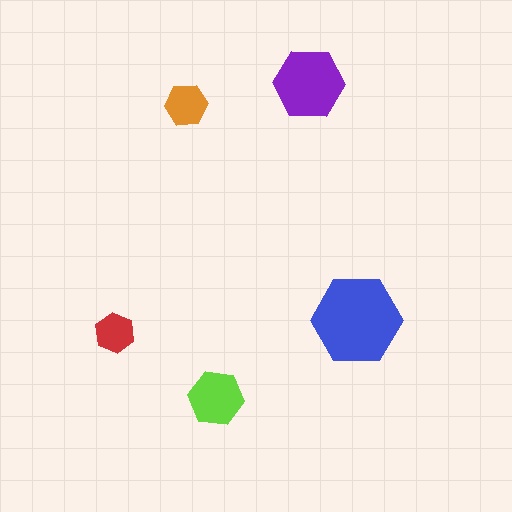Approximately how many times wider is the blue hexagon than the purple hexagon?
About 1.5 times wider.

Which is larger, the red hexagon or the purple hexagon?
The purple one.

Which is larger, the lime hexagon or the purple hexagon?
The purple one.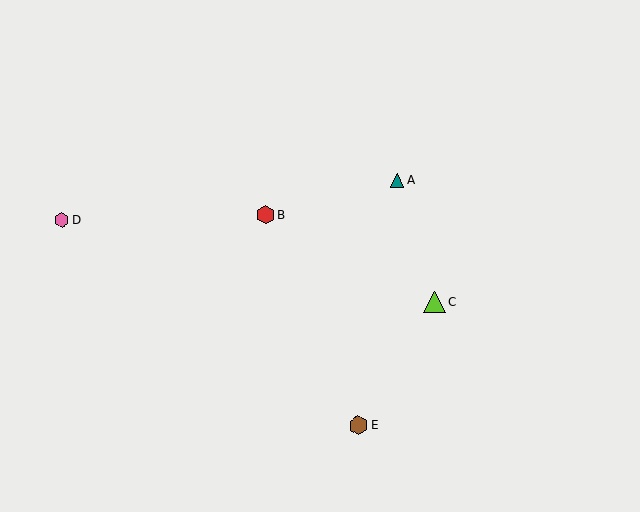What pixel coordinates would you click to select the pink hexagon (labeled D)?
Click at (62, 220) to select the pink hexagon D.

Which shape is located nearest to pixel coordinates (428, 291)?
The lime triangle (labeled C) at (434, 302) is nearest to that location.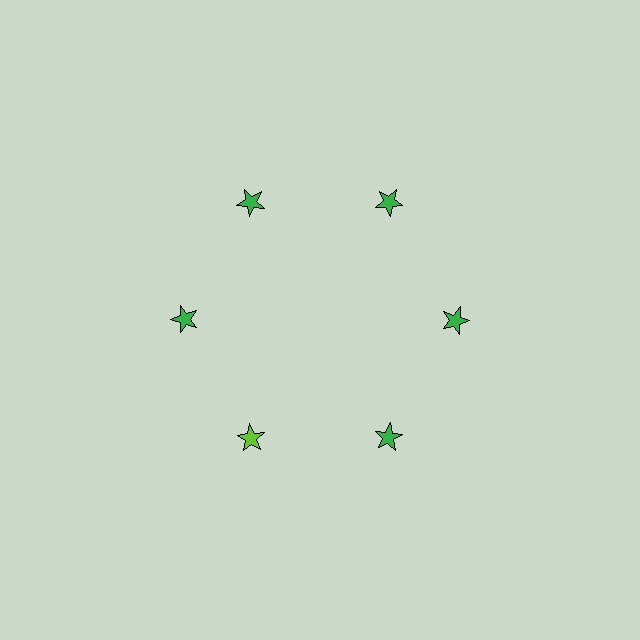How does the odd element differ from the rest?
It has a different color: lime instead of green.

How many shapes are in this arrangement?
There are 6 shapes arranged in a ring pattern.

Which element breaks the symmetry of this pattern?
The lime star at roughly the 7 o'clock position breaks the symmetry. All other shapes are green stars.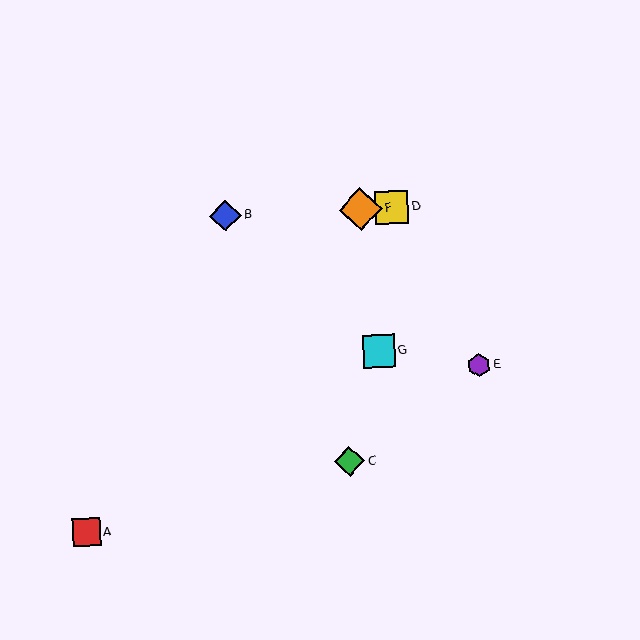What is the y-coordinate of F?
Object F is at y≈209.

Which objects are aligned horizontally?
Objects B, D, F are aligned horizontally.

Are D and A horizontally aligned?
No, D is at y≈208 and A is at y≈532.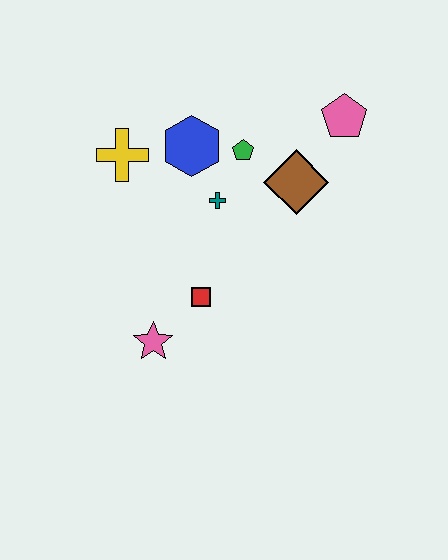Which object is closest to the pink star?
The red square is closest to the pink star.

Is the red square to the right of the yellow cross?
Yes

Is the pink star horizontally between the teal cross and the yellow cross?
Yes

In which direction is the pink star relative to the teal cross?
The pink star is below the teal cross.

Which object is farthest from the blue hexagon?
The pink star is farthest from the blue hexagon.